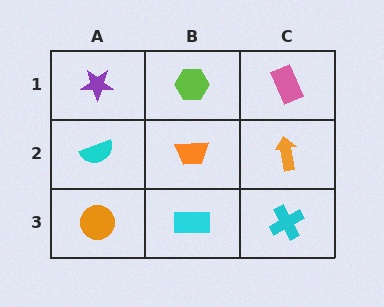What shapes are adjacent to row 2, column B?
A lime hexagon (row 1, column B), a cyan rectangle (row 3, column B), a cyan semicircle (row 2, column A), an orange arrow (row 2, column C).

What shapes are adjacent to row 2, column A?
A purple star (row 1, column A), an orange circle (row 3, column A), an orange trapezoid (row 2, column B).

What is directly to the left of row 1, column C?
A lime hexagon.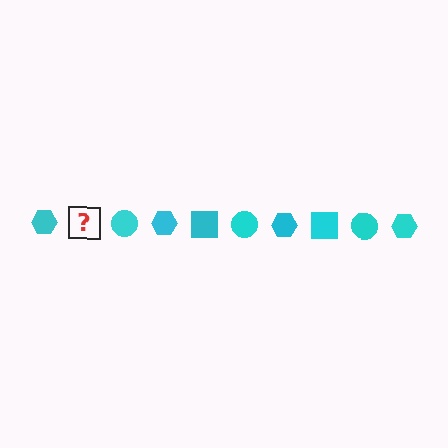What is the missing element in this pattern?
The missing element is a cyan square.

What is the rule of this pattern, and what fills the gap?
The rule is that the pattern cycles through hexagon, square, circle shapes in cyan. The gap should be filled with a cyan square.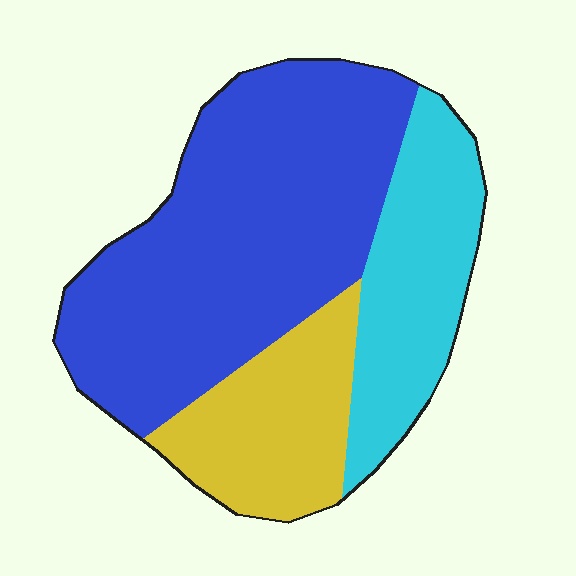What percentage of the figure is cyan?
Cyan takes up about one quarter (1/4) of the figure.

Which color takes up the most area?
Blue, at roughly 55%.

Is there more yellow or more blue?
Blue.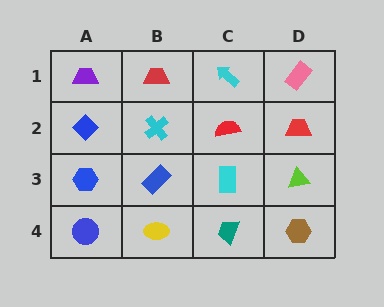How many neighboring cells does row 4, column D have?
2.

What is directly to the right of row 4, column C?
A brown hexagon.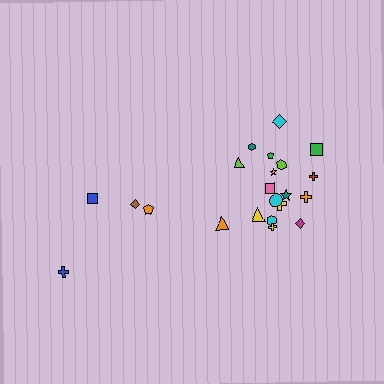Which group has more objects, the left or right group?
The right group.